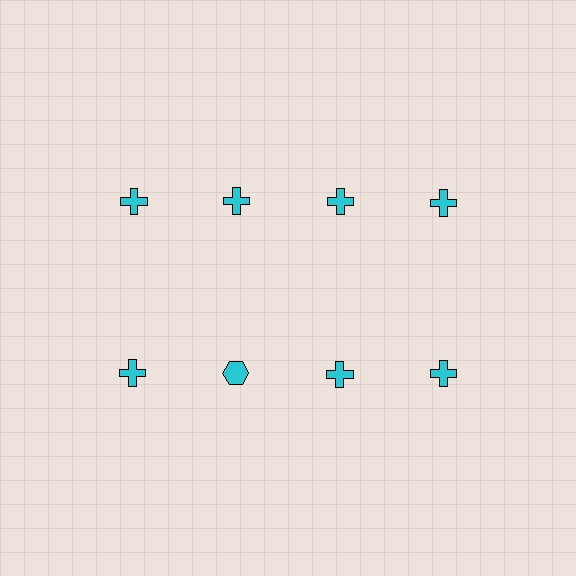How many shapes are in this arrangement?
There are 8 shapes arranged in a grid pattern.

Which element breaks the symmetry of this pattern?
The cyan hexagon in the second row, second from left column breaks the symmetry. All other shapes are cyan crosses.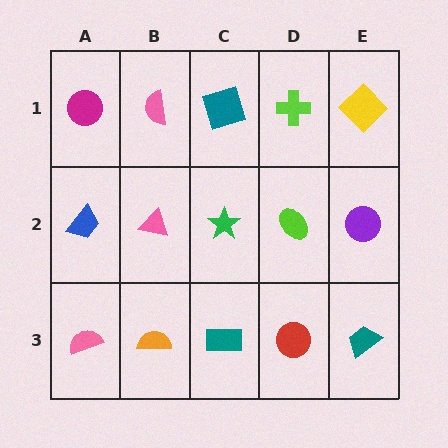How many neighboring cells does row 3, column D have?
3.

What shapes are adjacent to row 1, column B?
A pink triangle (row 2, column B), a magenta circle (row 1, column A), a teal square (row 1, column C).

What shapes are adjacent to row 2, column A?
A magenta circle (row 1, column A), a pink semicircle (row 3, column A), a pink triangle (row 2, column B).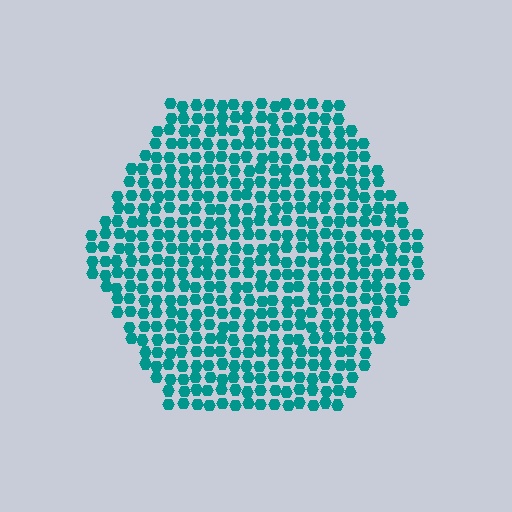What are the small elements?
The small elements are hexagons.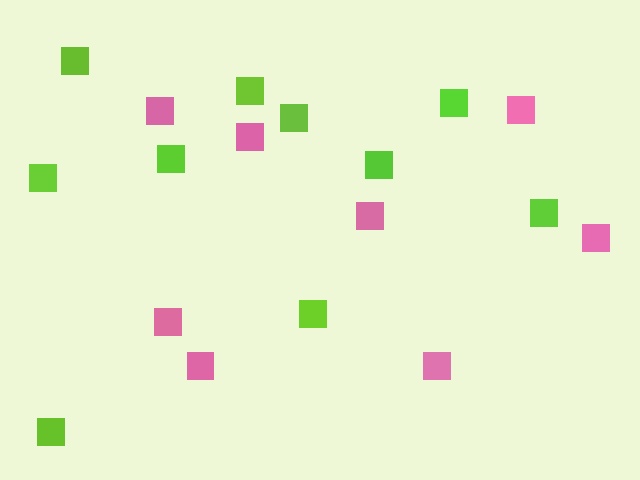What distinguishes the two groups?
There are 2 groups: one group of lime squares (10) and one group of pink squares (8).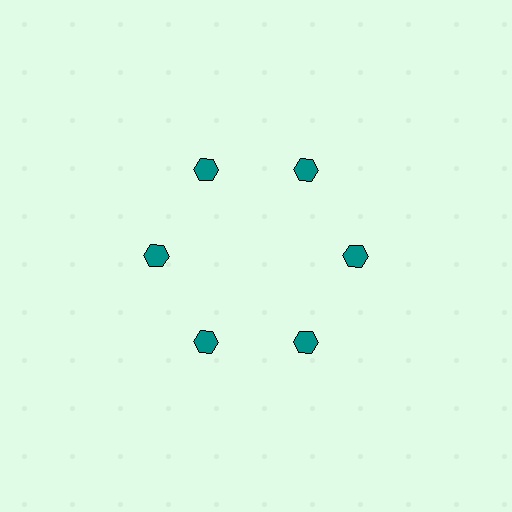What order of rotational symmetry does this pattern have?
This pattern has 6-fold rotational symmetry.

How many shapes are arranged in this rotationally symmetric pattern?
There are 6 shapes, arranged in 6 groups of 1.